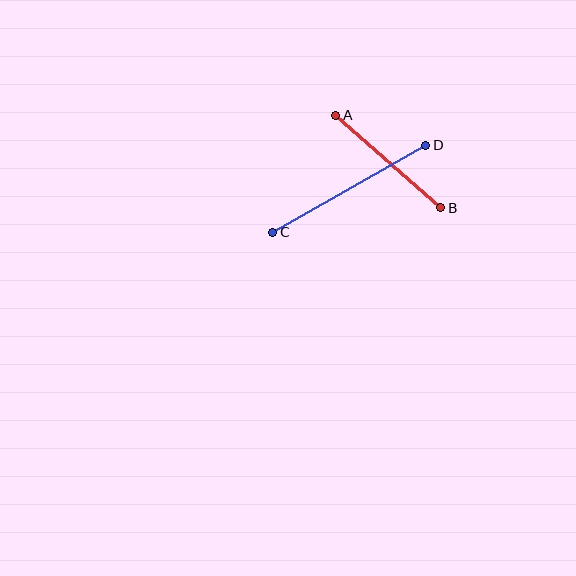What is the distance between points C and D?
The distance is approximately 176 pixels.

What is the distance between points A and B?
The distance is approximately 140 pixels.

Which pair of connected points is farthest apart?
Points C and D are farthest apart.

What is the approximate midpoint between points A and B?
The midpoint is at approximately (388, 162) pixels.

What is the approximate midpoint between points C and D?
The midpoint is at approximately (349, 189) pixels.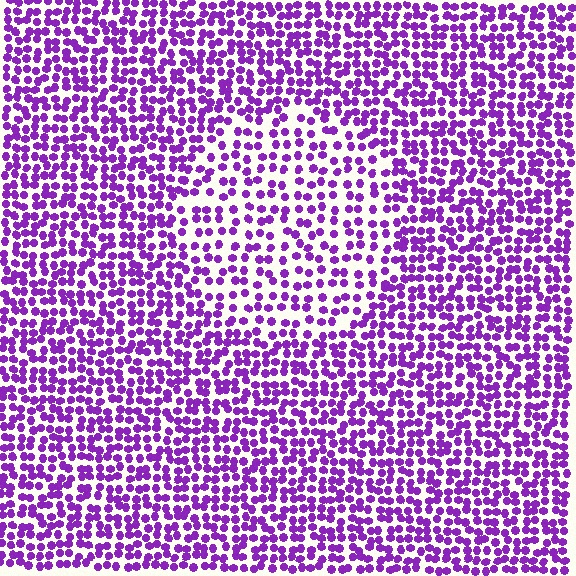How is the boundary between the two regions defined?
The boundary is defined by a change in element density (approximately 1.7x ratio). All elements are the same color, size, and shape.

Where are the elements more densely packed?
The elements are more densely packed outside the circle boundary.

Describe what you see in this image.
The image contains small purple elements arranged at two different densities. A circle-shaped region is visible where the elements are less densely packed than the surrounding area.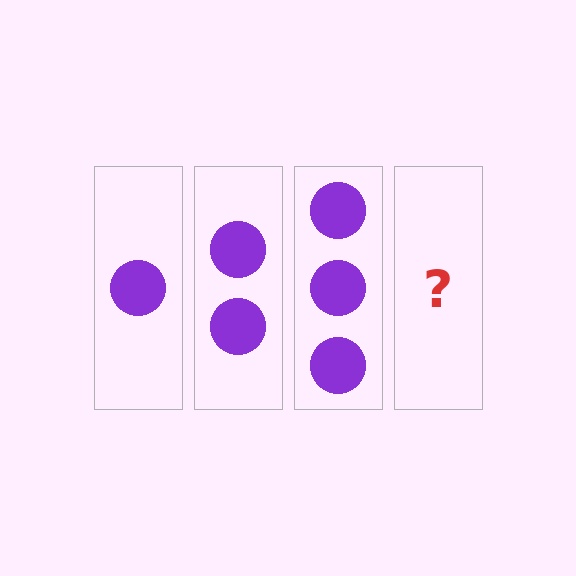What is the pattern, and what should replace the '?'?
The pattern is that each step adds one more circle. The '?' should be 4 circles.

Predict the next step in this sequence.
The next step is 4 circles.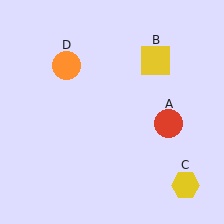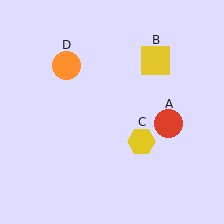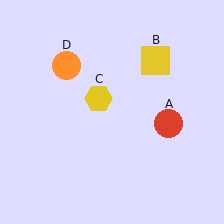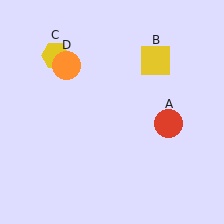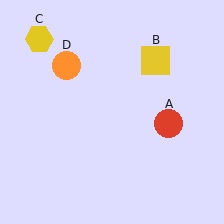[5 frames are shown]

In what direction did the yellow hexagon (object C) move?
The yellow hexagon (object C) moved up and to the left.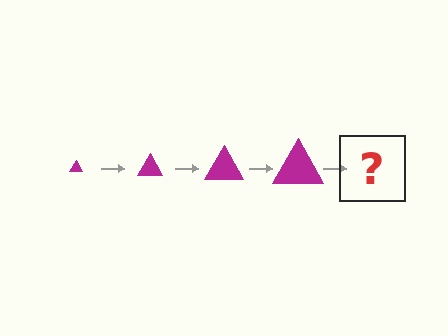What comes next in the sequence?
The next element should be a magenta triangle, larger than the previous one.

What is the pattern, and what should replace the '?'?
The pattern is that the triangle gets progressively larger each step. The '?' should be a magenta triangle, larger than the previous one.